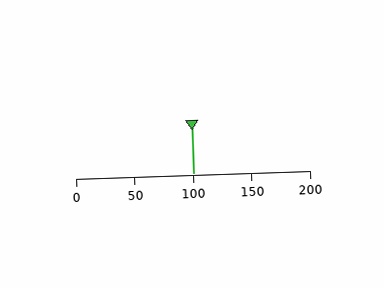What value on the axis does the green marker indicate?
The marker indicates approximately 100.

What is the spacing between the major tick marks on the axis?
The major ticks are spaced 50 apart.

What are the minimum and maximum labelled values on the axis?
The axis runs from 0 to 200.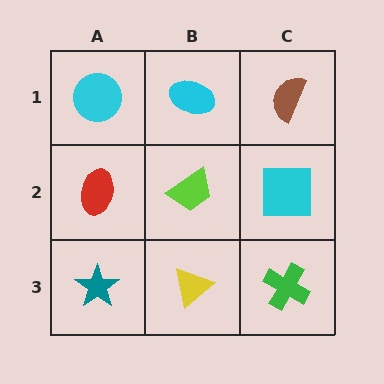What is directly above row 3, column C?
A cyan square.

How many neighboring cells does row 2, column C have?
3.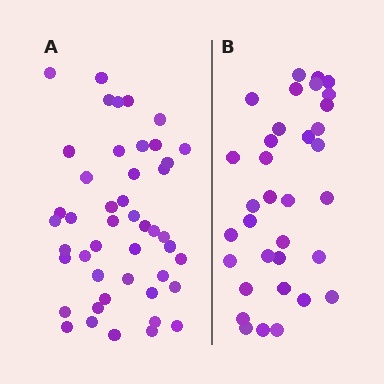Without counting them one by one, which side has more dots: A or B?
Region A (the left region) has more dots.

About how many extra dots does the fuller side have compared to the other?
Region A has roughly 12 or so more dots than region B.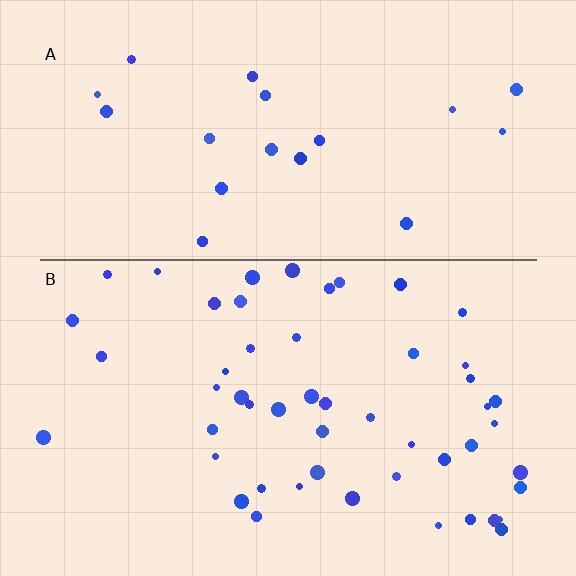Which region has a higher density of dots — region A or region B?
B (the bottom).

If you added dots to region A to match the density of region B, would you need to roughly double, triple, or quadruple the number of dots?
Approximately triple.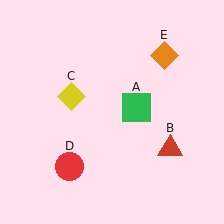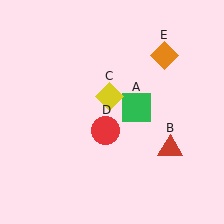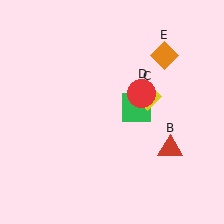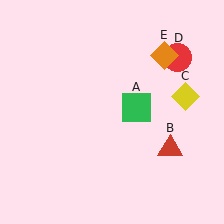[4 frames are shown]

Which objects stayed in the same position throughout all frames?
Green square (object A) and red triangle (object B) and orange diamond (object E) remained stationary.